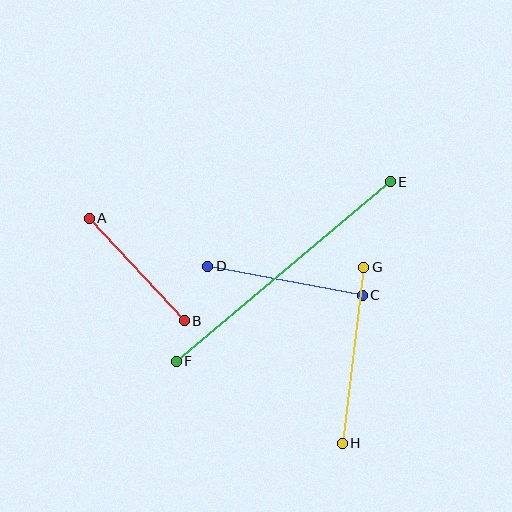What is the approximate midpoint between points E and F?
The midpoint is at approximately (283, 272) pixels.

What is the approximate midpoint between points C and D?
The midpoint is at approximately (285, 281) pixels.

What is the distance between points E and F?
The distance is approximately 279 pixels.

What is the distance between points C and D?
The distance is approximately 158 pixels.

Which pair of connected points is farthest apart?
Points E and F are farthest apart.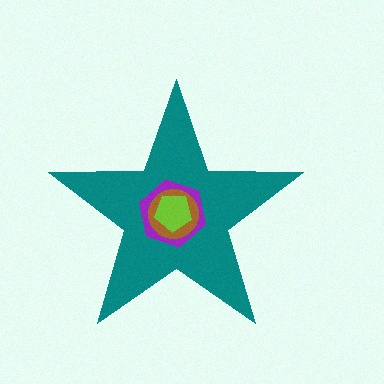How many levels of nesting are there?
4.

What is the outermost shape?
The teal star.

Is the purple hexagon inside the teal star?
Yes.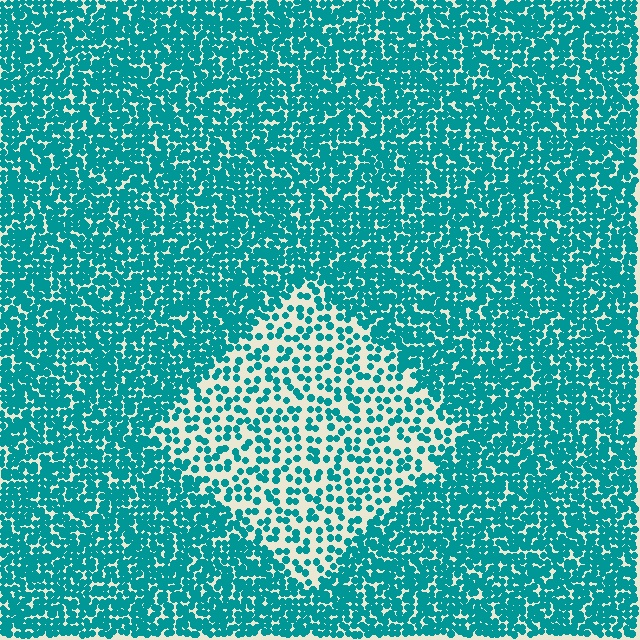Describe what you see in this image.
The image contains small teal elements arranged at two different densities. A diamond-shaped region is visible where the elements are less densely packed than the surrounding area.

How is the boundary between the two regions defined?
The boundary is defined by a change in element density (approximately 2.4x ratio). All elements are the same color, size, and shape.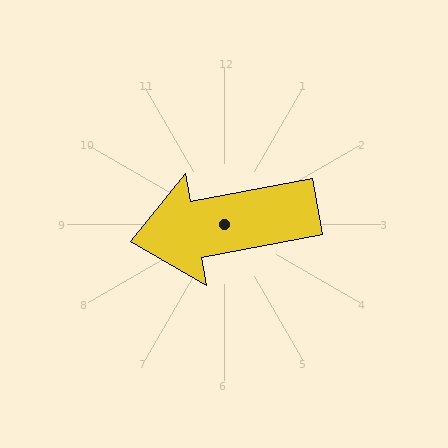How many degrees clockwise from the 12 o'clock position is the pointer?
Approximately 259 degrees.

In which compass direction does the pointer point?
West.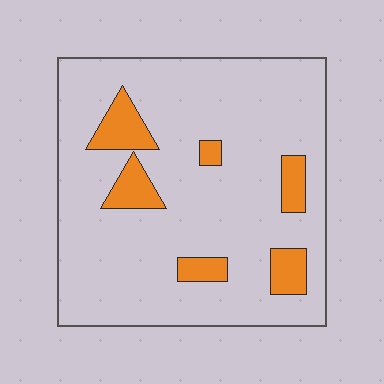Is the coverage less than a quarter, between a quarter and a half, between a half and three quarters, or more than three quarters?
Less than a quarter.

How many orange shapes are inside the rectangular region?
6.